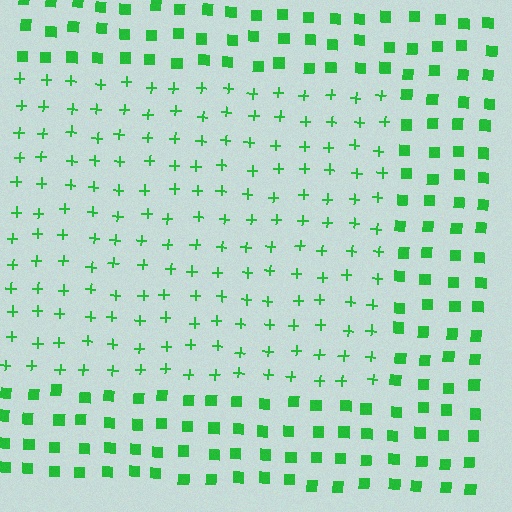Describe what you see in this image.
The image is filled with small green elements arranged in a uniform grid. A rectangle-shaped region contains plus signs, while the surrounding area contains squares. The boundary is defined purely by the change in element shape.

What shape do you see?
I see a rectangle.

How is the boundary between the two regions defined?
The boundary is defined by a change in element shape: plus signs inside vs. squares outside. All elements share the same color and spacing.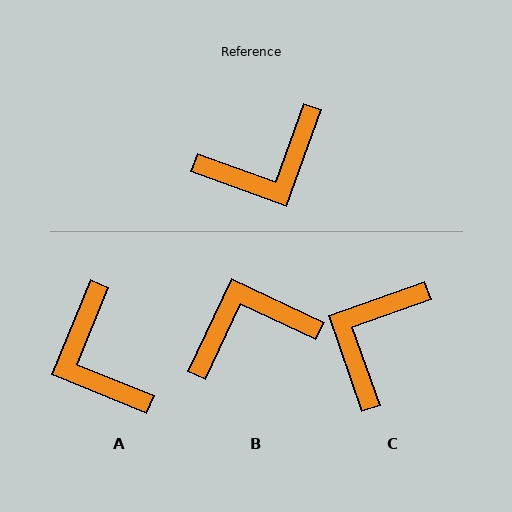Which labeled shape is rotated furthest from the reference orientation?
B, about 174 degrees away.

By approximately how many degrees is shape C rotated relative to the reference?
Approximately 141 degrees clockwise.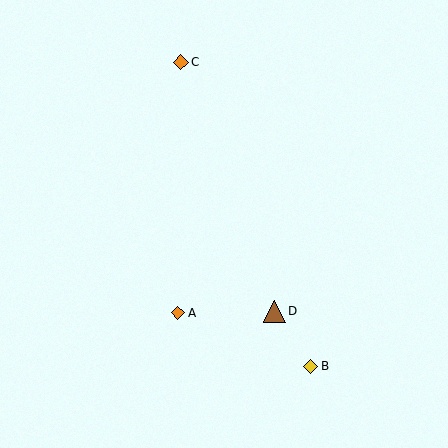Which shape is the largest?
The brown triangle (labeled D) is the largest.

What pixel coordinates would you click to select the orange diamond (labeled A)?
Click at (178, 313) to select the orange diamond A.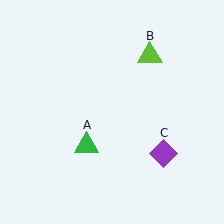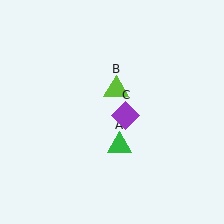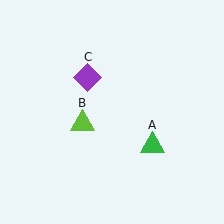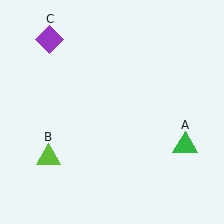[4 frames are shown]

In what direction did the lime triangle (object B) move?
The lime triangle (object B) moved down and to the left.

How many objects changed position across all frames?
3 objects changed position: green triangle (object A), lime triangle (object B), purple diamond (object C).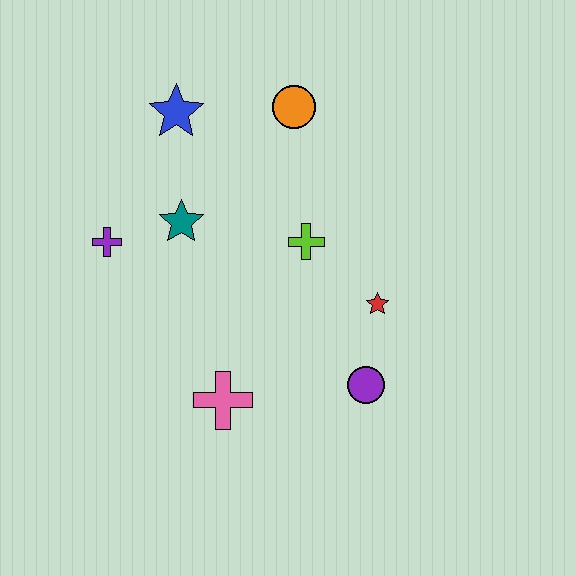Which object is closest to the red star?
The purple circle is closest to the red star.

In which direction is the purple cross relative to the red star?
The purple cross is to the left of the red star.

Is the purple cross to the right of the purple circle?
No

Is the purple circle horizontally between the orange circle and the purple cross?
No